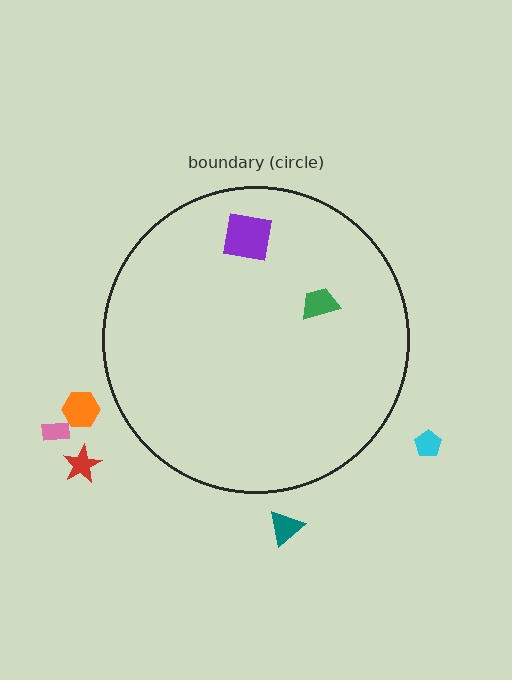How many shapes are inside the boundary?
2 inside, 5 outside.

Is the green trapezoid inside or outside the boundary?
Inside.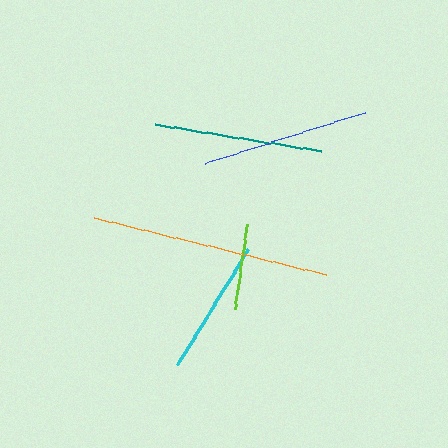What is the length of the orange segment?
The orange segment is approximately 238 pixels long.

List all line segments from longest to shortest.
From longest to shortest: orange, blue, teal, cyan, lime.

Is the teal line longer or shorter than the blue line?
The blue line is longer than the teal line.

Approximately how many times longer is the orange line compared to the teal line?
The orange line is approximately 1.4 times the length of the teal line.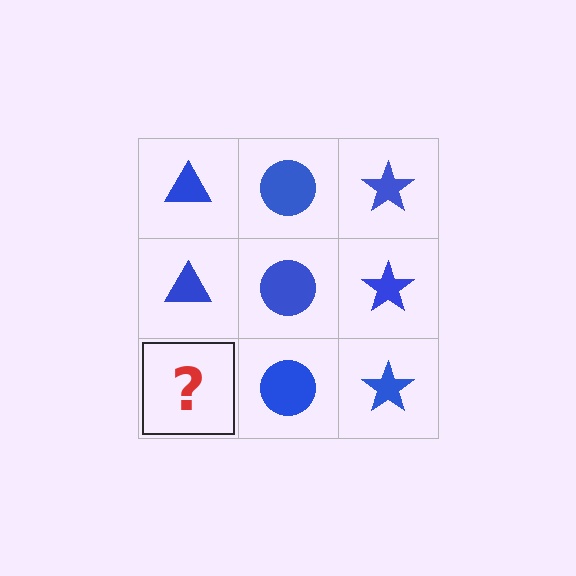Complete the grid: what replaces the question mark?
The question mark should be replaced with a blue triangle.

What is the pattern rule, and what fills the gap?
The rule is that each column has a consistent shape. The gap should be filled with a blue triangle.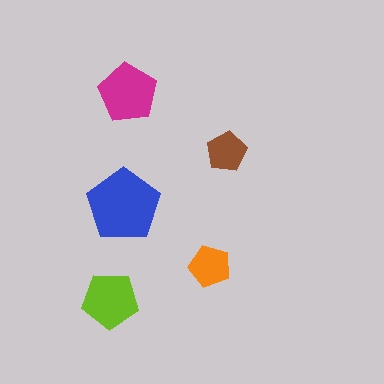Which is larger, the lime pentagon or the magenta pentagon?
The magenta one.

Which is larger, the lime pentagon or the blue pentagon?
The blue one.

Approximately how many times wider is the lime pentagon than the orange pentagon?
About 1.5 times wider.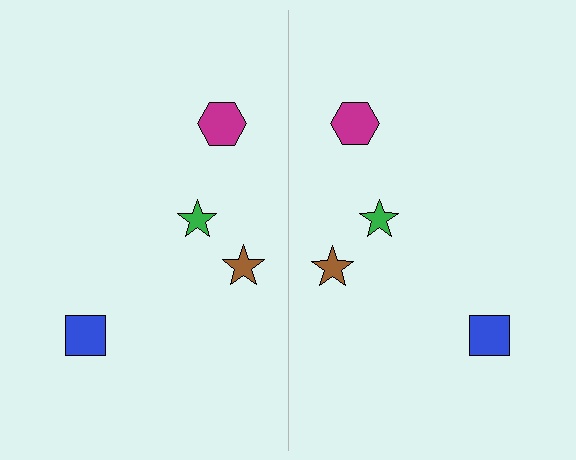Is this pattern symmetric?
Yes, this pattern has bilateral (reflection) symmetry.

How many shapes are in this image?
There are 8 shapes in this image.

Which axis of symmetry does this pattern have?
The pattern has a vertical axis of symmetry running through the center of the image.